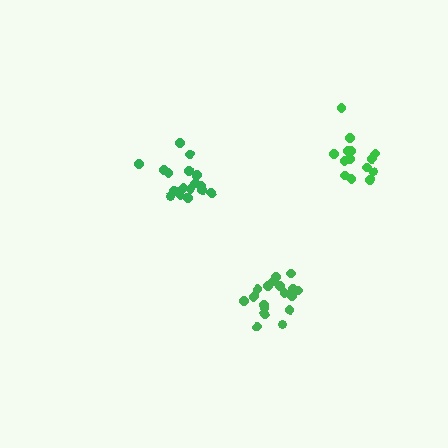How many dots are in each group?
Group 1: 14 dots, Group 2: 18 dots, Group 3: 18 dots (50 total).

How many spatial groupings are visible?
There are 3 spatial groupings.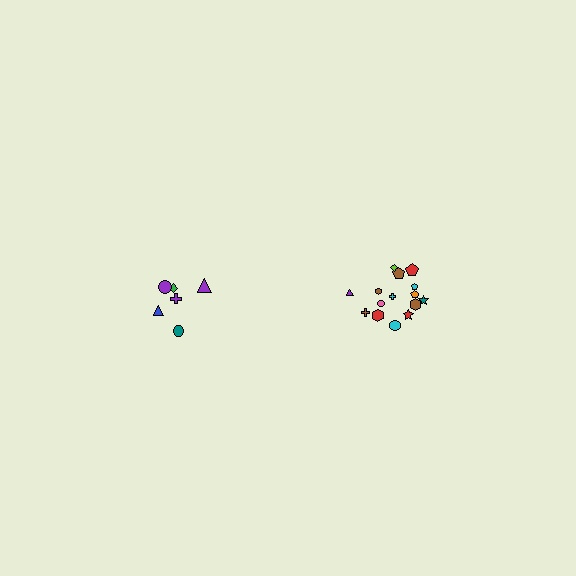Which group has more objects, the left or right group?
The right group.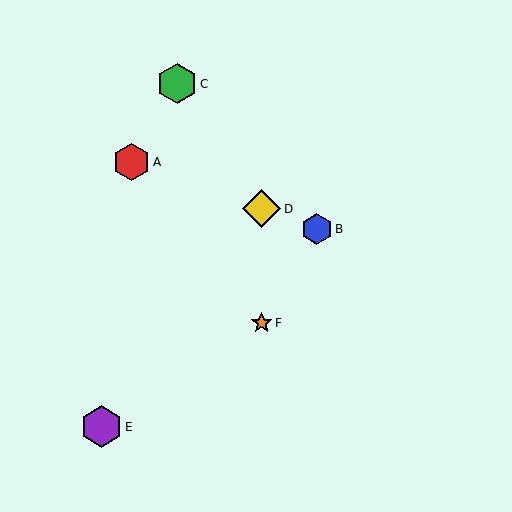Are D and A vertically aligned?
No, D is at x≈262 and A is at x≈131.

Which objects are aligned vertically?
Objects D, F are aligned vertically.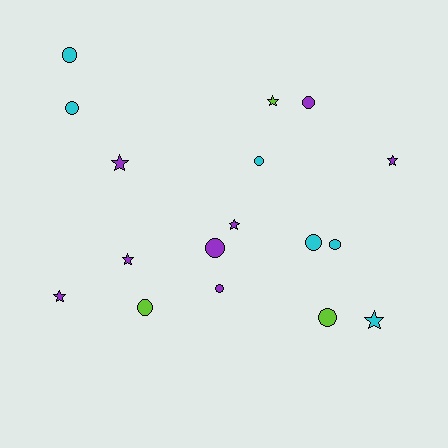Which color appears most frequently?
Purple, with 8 objects.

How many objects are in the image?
There are 17 objects.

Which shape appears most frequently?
Circle, with 10 objects.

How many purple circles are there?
There are 3 purple circles.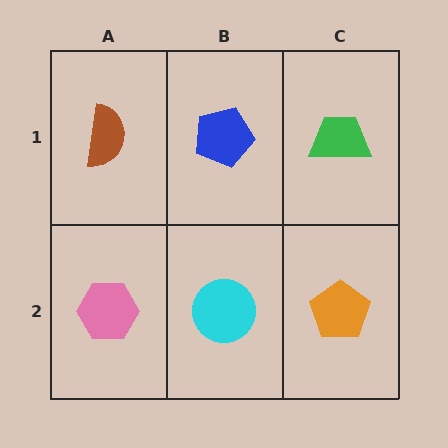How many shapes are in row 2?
3 shapes.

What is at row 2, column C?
An orange pentagon.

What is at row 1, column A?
A brown semicircle.